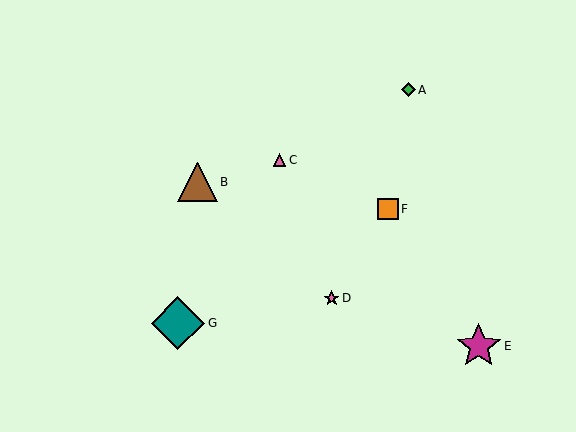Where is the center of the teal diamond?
The center of the teal diamond is at (178, 323).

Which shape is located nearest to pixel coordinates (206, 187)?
The brown triangle (labeled B) at (197, 182) is nearest to that location.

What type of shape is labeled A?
Shape A is a green diamond.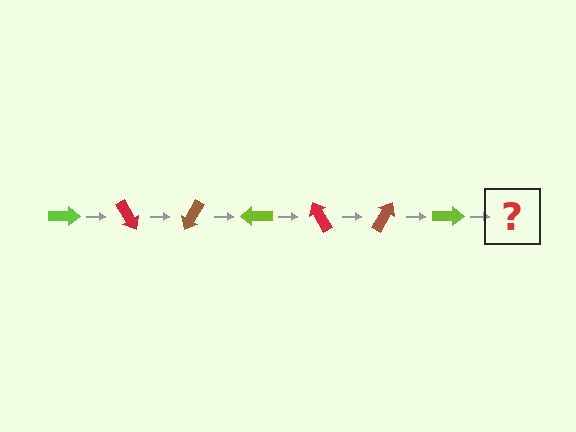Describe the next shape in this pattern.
It should be a red arrow, rotated 420 degrees from the start.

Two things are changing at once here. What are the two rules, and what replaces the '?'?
The two rules are that it rotates 60 degrees each step and the color cycles through lime, red, and brown. The '?' should be a red arrow, rotated 420 degrees from the start.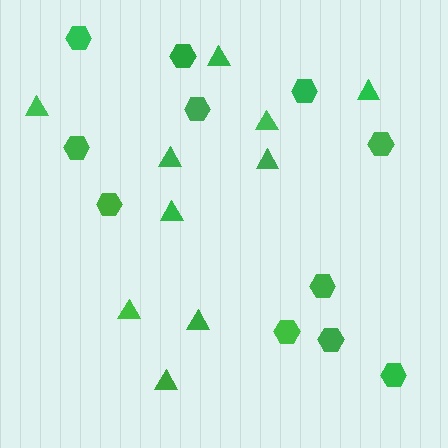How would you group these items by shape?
There are 2 groups: one group of hexagons (11) and one group of triangles (10).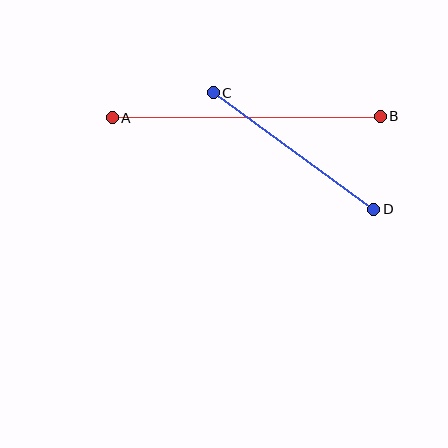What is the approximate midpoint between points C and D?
The midpoint is at approximately (294, 151) pixels.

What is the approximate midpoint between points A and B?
The midpoint is at approximately (246, 117) pixels.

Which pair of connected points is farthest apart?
Points A and B are farthest apart.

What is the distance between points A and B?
The distance is approximately 268 pixels.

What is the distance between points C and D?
The distance is approximately 198 pixels.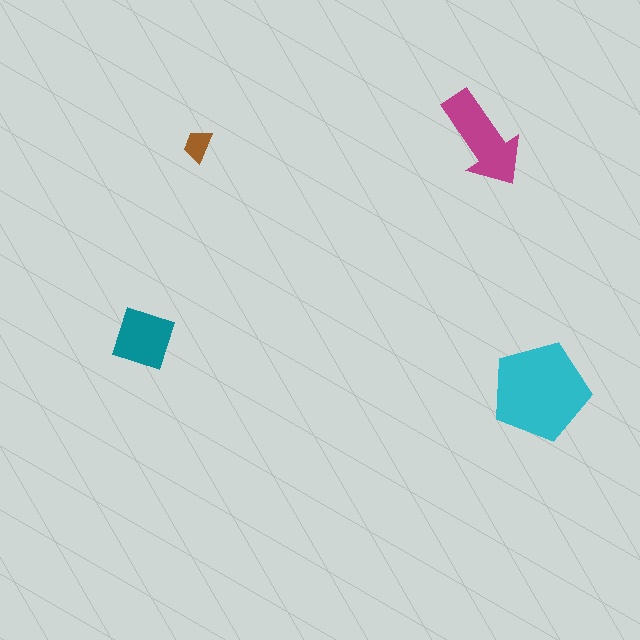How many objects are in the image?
There are 4 objects in the image.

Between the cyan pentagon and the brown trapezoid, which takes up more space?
The cyan pentagon.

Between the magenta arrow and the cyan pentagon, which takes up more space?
The cyan pentagon.